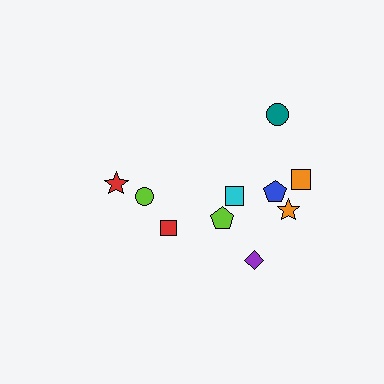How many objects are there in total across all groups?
There are 10 objects.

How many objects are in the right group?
There are 7 objects.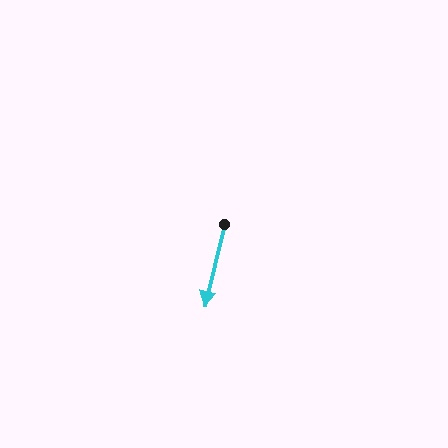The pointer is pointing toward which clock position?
Roughly 6 o'clock.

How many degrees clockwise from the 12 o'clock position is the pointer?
Approximately 194 degrees.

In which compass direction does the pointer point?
South.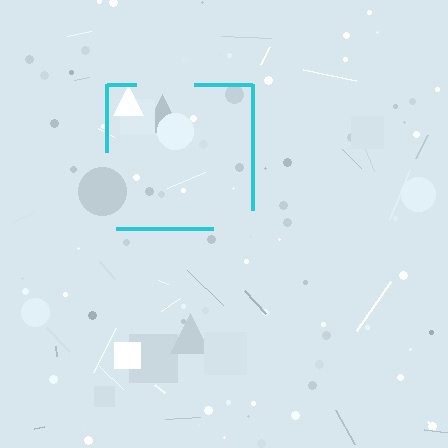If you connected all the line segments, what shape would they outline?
They would outline a square.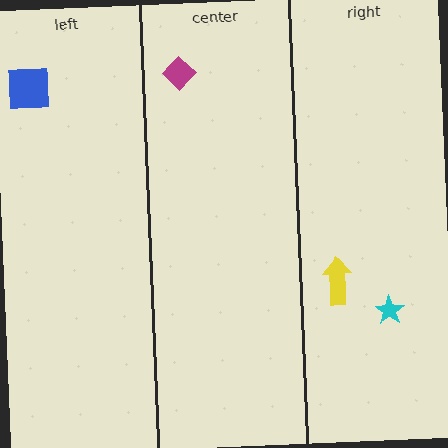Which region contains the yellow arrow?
The right region.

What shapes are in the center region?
The magenta diamond.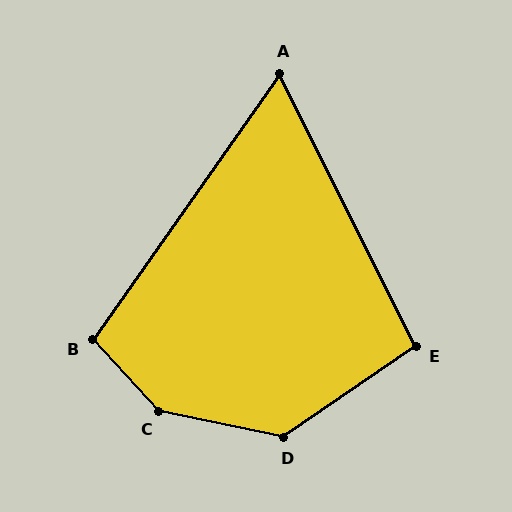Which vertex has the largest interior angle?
C, at approximately 144 degrees.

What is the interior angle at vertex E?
Approximately 98 degrees (obtuse).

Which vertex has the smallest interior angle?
A, at approximately 62 degrees.